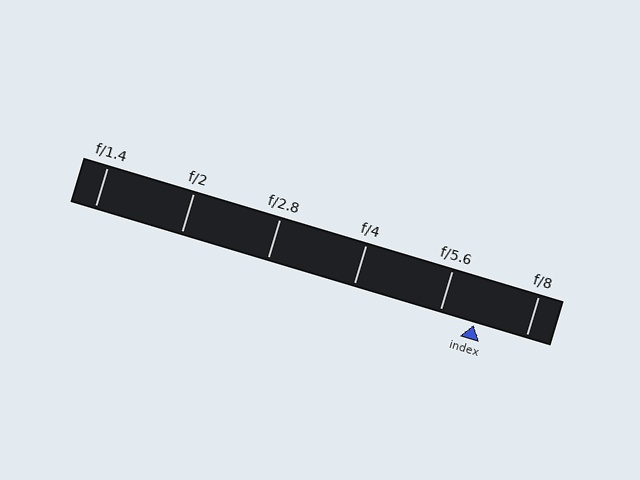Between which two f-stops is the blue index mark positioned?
The index mark is between f/5.6 and f/8.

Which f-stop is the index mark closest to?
The index mark is closest to f/5.6.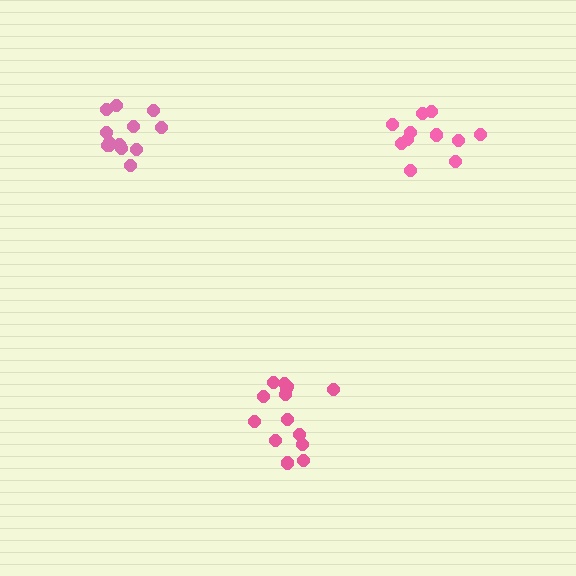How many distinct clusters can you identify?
There are 3 distinct clusters.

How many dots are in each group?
Group 1: 15 dots, Group 2: 14 dots, Group 3: 11 dots (40 total).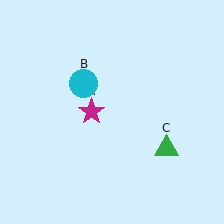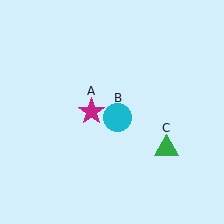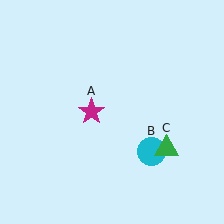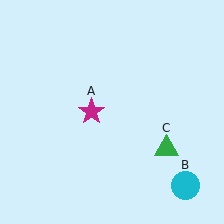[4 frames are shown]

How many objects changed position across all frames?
1 object changed position: cyan circle (object B).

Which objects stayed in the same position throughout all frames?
Magenta star (object A) and green triangle (object C) remained stationary.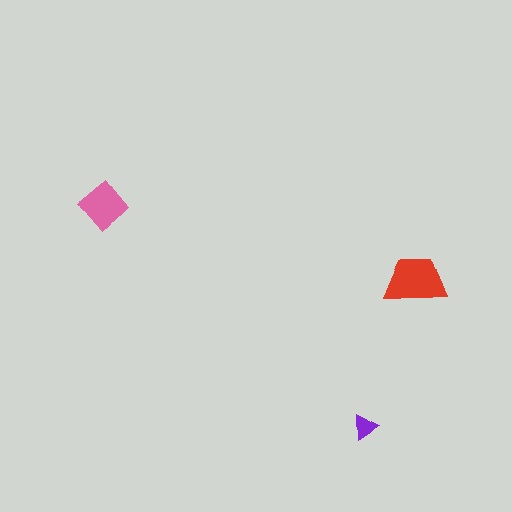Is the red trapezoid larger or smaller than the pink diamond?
Larger.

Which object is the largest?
The red trapezoid.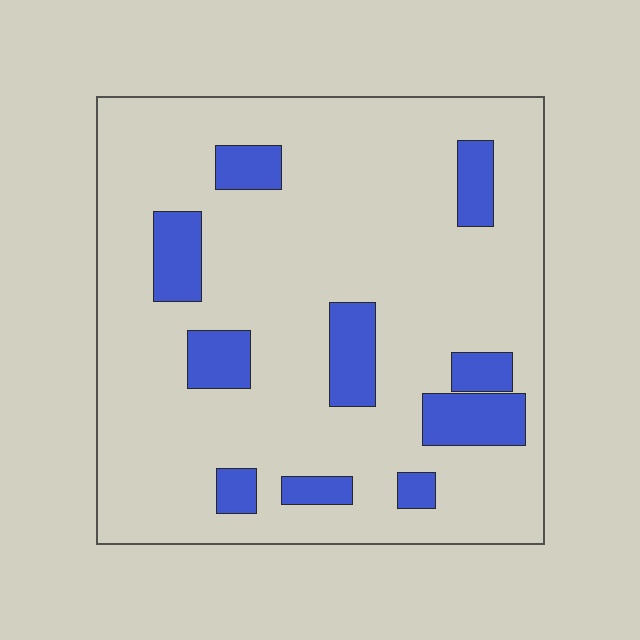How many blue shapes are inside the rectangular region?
10.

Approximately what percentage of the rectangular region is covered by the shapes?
Approximately 15%.